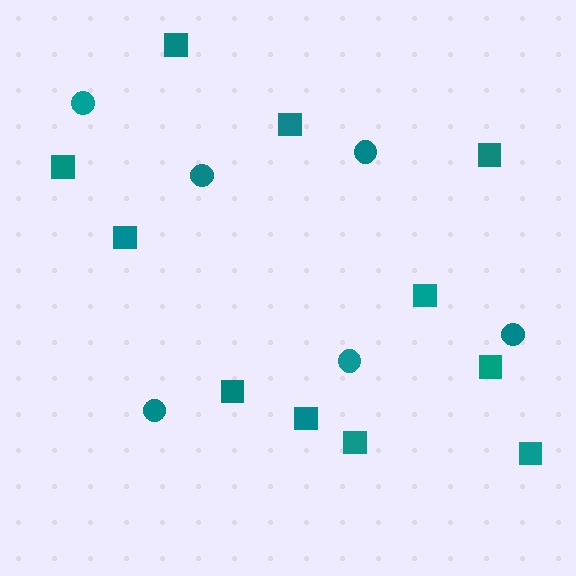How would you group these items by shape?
There are 2 groups: one group of circles (6) and one group of squares (11).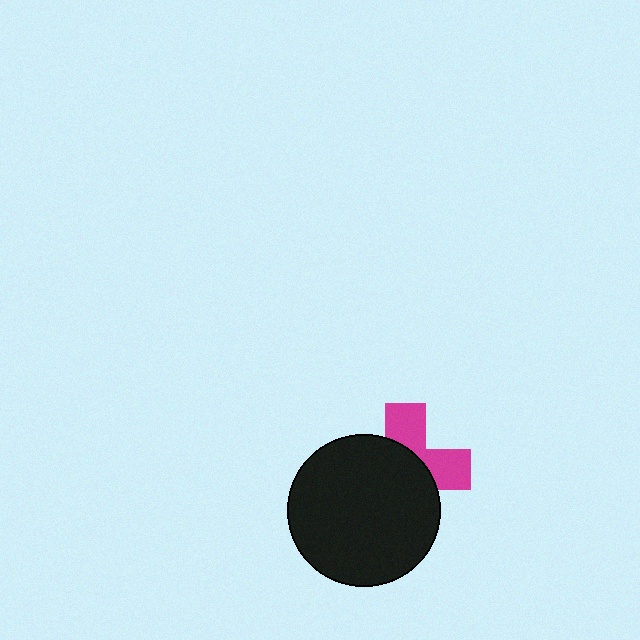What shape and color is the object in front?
The object in front is a black circle.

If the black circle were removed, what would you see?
You would see the complete magenta cross.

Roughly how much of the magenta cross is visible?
A small part of it is visible (roughly 38%).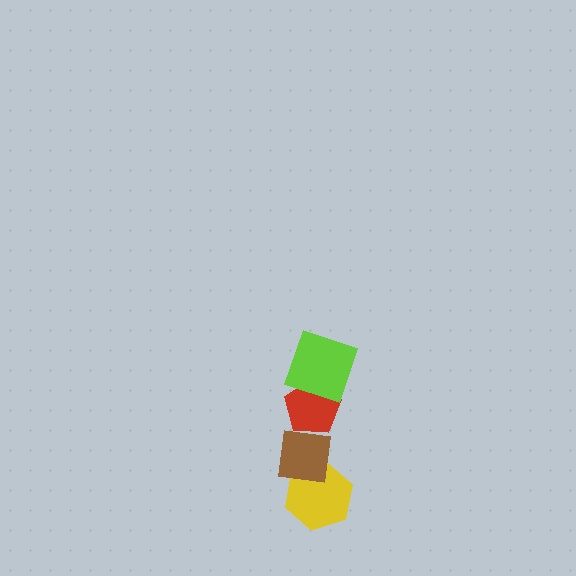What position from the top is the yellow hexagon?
The yellow hexagon is 4th from the top.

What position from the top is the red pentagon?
The red pentagon is 2nd from the top.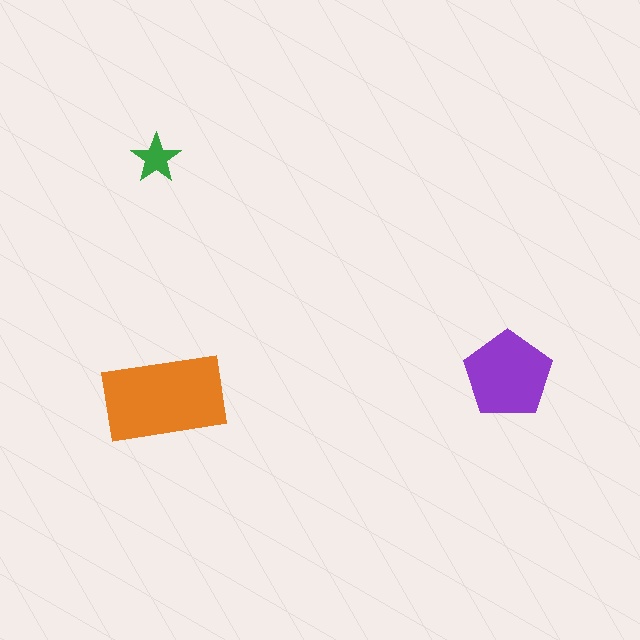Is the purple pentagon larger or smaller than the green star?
Larger.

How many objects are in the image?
There are 3 objects in the image.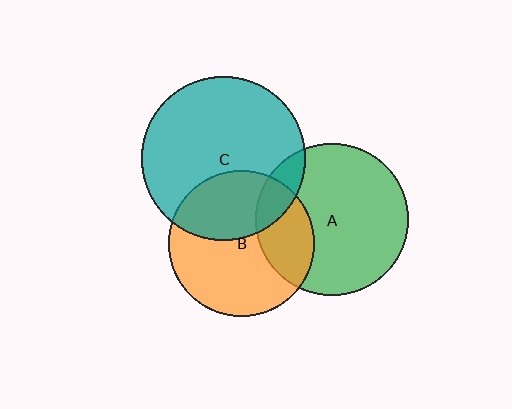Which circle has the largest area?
Circle C (teal).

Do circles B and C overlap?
Yes.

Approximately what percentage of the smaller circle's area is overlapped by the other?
Approximately 35%.